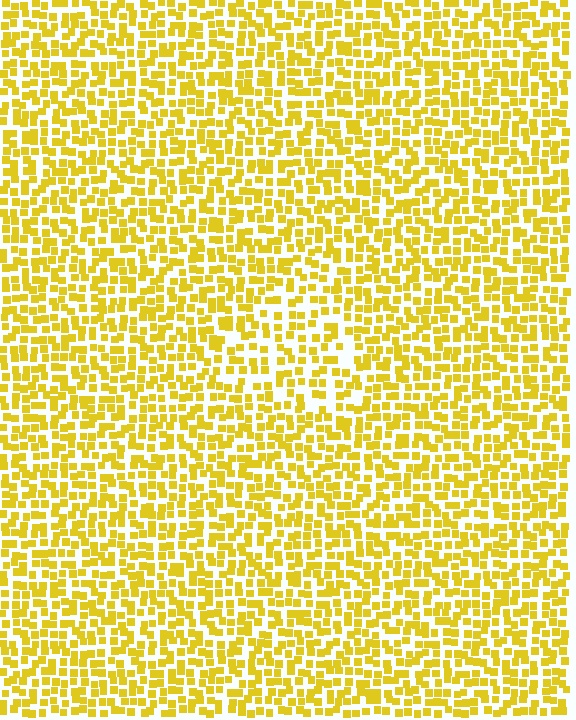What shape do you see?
I see a triangle.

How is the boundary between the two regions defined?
The boundary is defined by a change in element density (approximately 1.5x ratio). All elements are the same color, size, and shape.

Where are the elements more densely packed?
The elements are more densely packed outside the triangle boundary.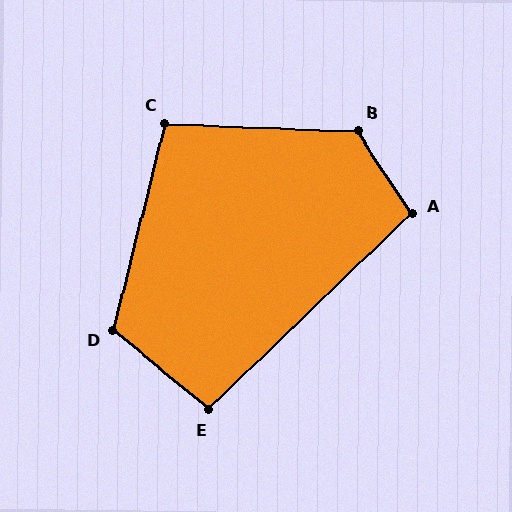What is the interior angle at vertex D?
Approximately 116 degrees (obtuse).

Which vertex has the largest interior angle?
B, at approximately 125 degrees.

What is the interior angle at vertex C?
Approximately 102 degrees (obtuse).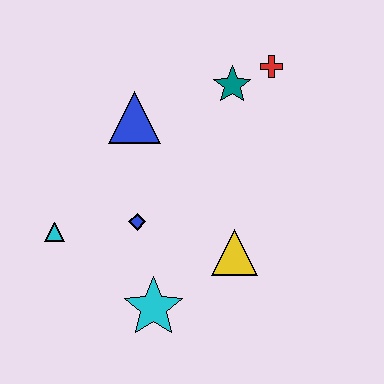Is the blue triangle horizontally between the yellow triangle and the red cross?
No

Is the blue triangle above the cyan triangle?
Yes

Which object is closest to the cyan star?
The blue diamond is closest to the cyan star.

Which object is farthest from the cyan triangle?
The red cross is farthest from the cyan triangle.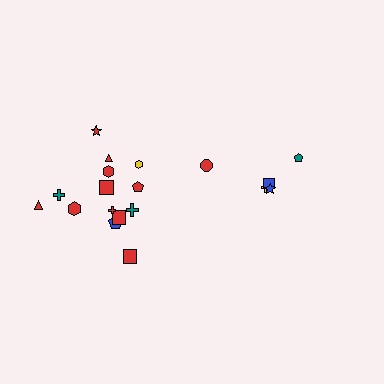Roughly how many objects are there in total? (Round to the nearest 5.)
Roughly 20 objects in total.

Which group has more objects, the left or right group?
The left group.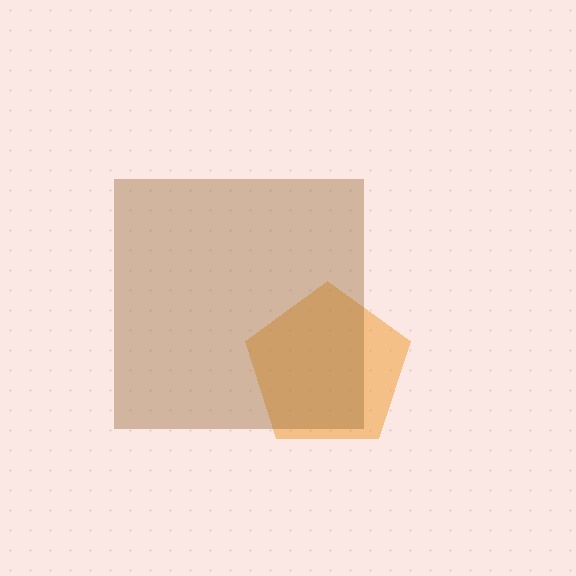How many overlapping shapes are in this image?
There are 2 overlapping shapes in the image.